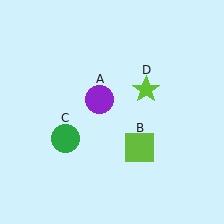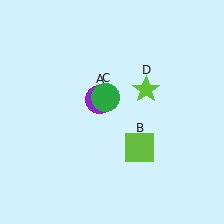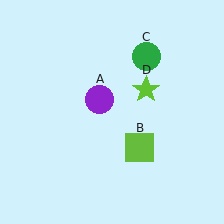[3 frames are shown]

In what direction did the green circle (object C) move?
The green circle (object C) moved up and to the right.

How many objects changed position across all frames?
1 object changed position: green circle (object C).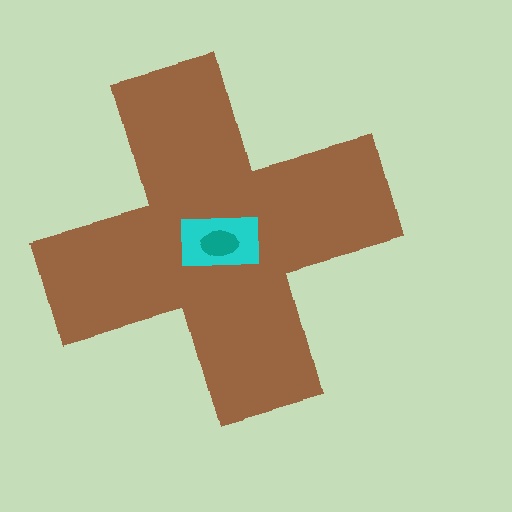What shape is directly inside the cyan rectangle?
The teal ellipse.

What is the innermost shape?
The teal ellipse.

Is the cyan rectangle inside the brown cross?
Yes.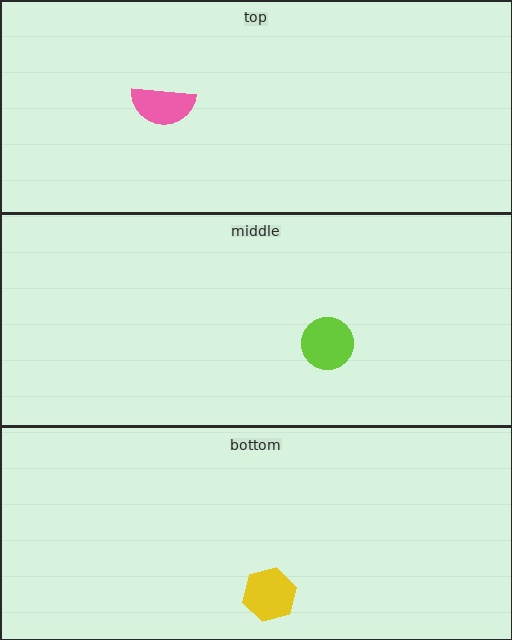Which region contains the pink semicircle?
The top region.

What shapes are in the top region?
The pink semicircle.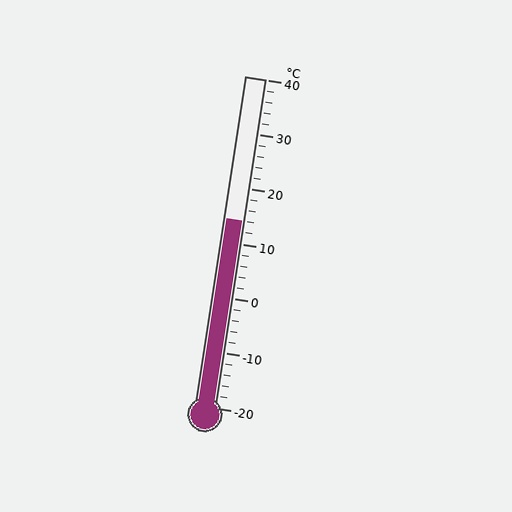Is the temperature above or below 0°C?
The temperature is above 0°C.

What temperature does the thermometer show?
The thermometer shows approximately 14°C.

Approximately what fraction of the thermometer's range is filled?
The thermometer is filled to approximately 55% of its range.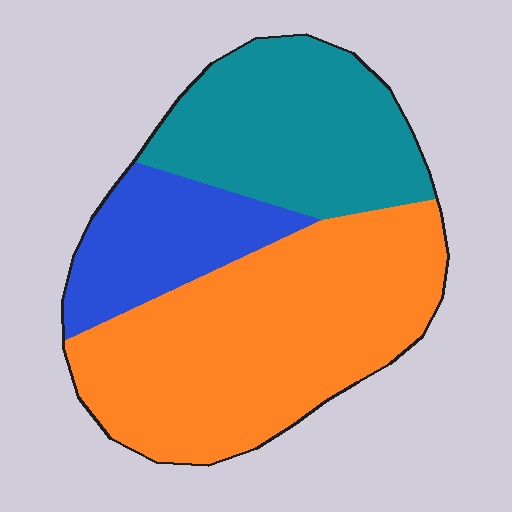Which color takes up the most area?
Orange, at roughly 50%.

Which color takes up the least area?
Blue, at roughly 20%.